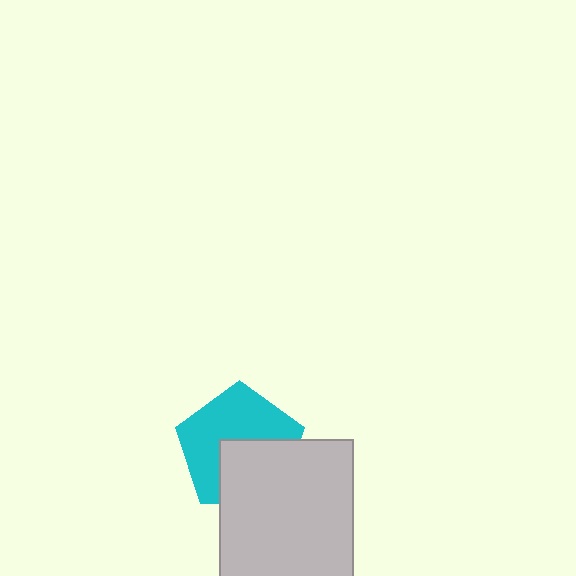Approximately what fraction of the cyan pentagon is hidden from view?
Roughly 41% of the cyan pentagon is hidden behind the light gray rectangle.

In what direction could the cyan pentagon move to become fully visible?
The cyan pentagon could move up. That would shift it out from behind the light gray rectangle entirely.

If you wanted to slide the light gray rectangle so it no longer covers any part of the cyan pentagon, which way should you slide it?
Slide it down — that is the most direct way to separate the two shapes.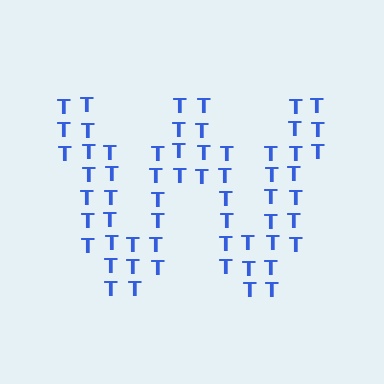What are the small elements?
The small elements are letter T's.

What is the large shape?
The large shape is the letter W.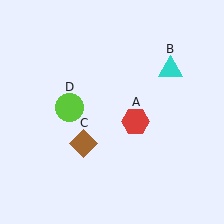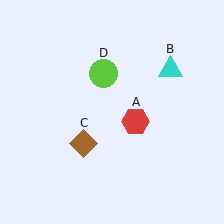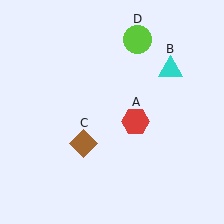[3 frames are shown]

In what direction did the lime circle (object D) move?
The lime circle (object D) moved up and to the right.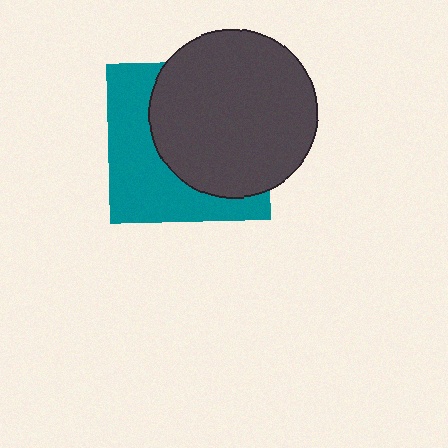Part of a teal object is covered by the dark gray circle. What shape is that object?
It is a square.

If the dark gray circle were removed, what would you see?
You would see the complete teal square.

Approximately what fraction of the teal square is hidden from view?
Roughly 56% of the teal square is hidden behind the dark gray circle.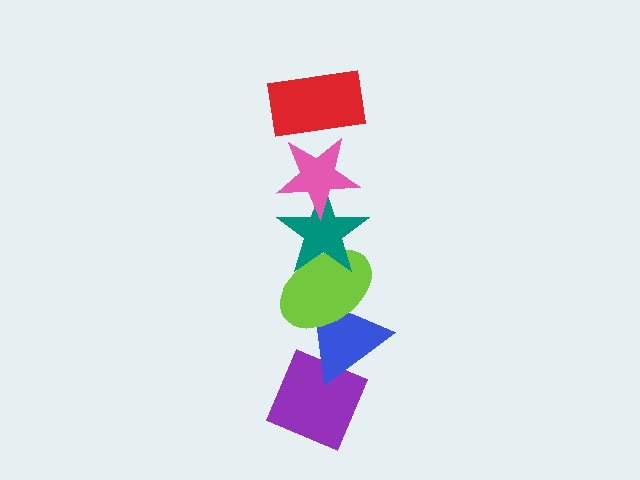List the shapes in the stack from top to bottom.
From top to bottom: the red rectangle, the pink star, the teal star, the lime ellipse, the blue triangle, the purple diamond.